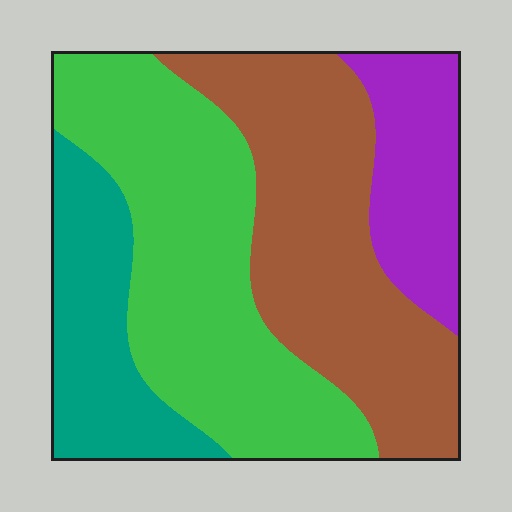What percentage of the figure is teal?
Teal takes up about one sixth (1/6) of the figure.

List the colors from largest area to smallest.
From largest to smallest: green, brown, teal, purple.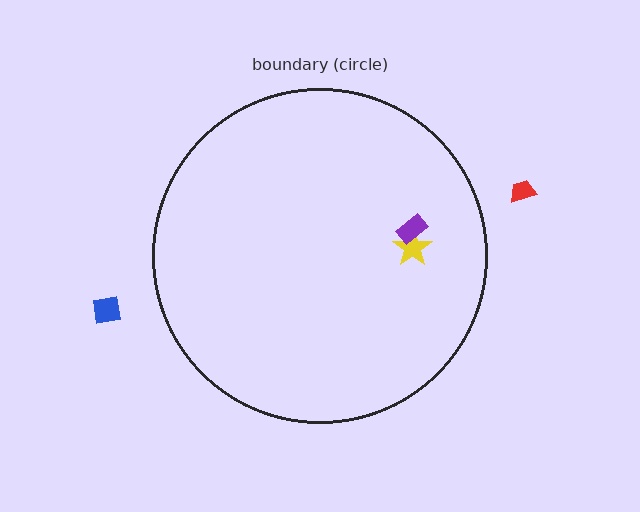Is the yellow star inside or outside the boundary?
Inside.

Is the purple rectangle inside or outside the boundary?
Inside.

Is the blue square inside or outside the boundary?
Outside.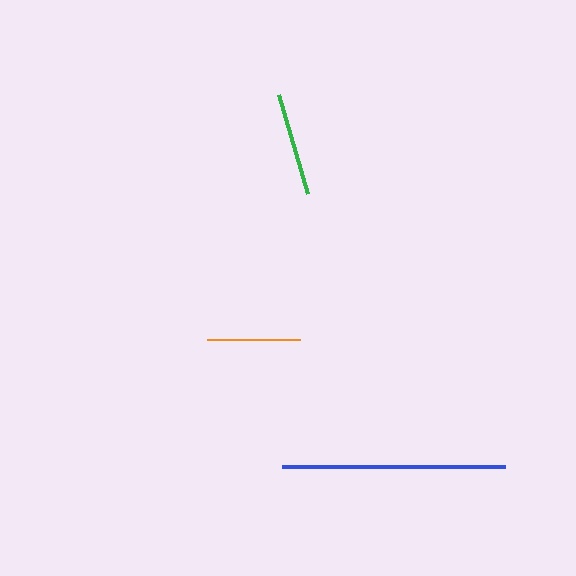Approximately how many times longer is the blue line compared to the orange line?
The blue line is approximately 2.4 times the length of the orange line.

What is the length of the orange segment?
The orange segment is approximately 93 pixels long.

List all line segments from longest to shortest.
From longest to shortest: blue, green, orange.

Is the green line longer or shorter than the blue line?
The blue line is longer than the green line.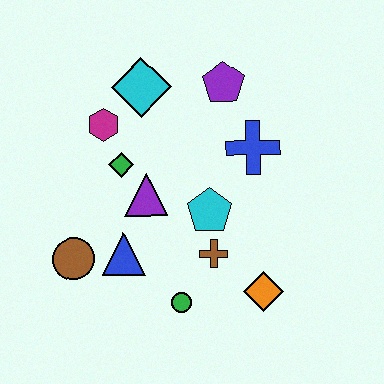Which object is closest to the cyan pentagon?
The brown cross is closest to the cyan pentagon.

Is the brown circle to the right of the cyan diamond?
No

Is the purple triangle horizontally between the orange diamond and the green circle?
No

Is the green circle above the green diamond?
No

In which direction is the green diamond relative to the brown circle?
The green diamond is above the brown circle.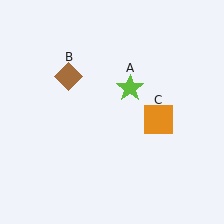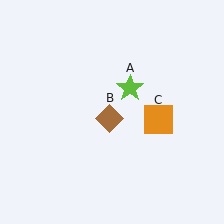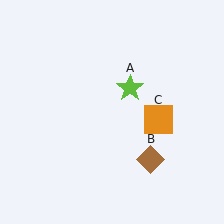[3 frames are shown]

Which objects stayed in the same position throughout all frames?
Lime star (object A) and orange square (object C) remained stationary.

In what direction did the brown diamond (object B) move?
The brown diamond (object B) moved down and to the right.